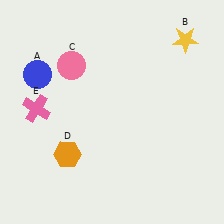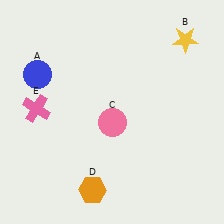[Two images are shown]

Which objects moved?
The objects that moved are: the pink circle (C), the orange hexagon (D).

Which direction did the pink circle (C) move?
The pink circle (C) moved down.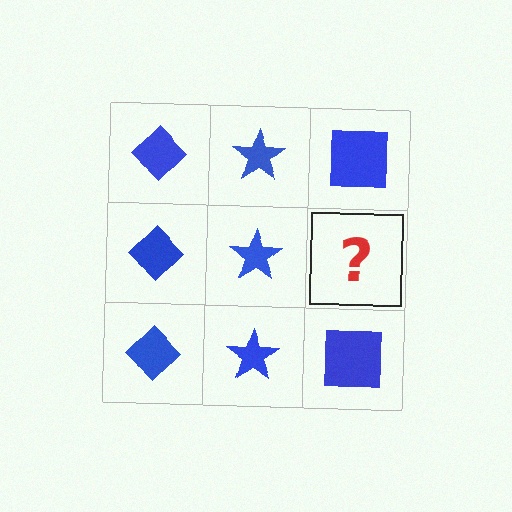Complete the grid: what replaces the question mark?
The question mark should be replaced with a blue square.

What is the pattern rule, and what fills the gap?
The rule is that each column has a consistent shape. The gap should be filled with a blue square.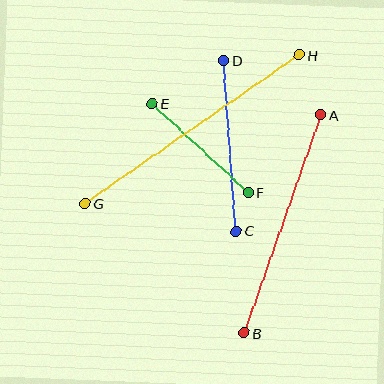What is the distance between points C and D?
The distance is approximately 171 pixels.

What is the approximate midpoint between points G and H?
The midpoint is at approximately (192, 129) pixels.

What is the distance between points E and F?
The distance is approximately 131 pixels.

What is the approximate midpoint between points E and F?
The midpoint is at approximately (200, 148) pixels.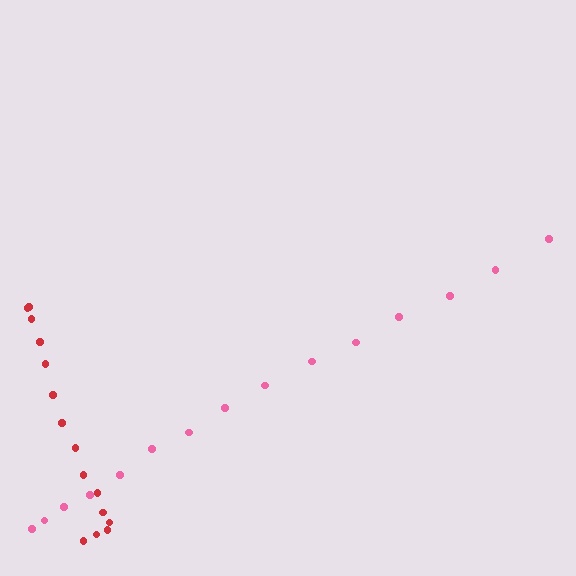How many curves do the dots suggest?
There are 2 distinct paths.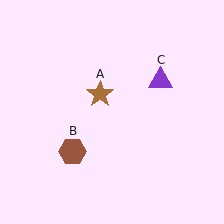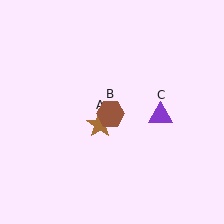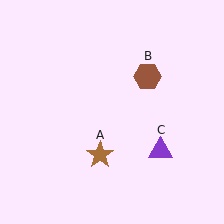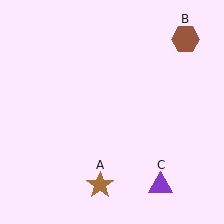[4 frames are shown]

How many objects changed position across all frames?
3 objects changed position: brown star (object A), brown hexagon (object B), purple triangle (object C).